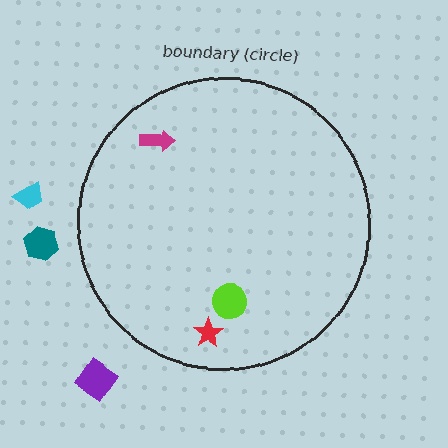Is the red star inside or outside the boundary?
Inside.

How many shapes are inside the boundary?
3 inside, 3 outside.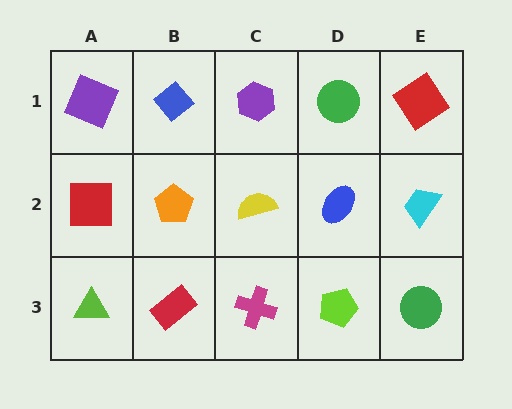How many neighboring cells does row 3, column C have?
3.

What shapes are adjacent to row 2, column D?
A green circle (row 1, column D), a lime pentagon (row 3, column D), a yellow semicircle (row 2, column C), a cyan trapezoid (row 2, column E).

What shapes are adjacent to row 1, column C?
A yellow semicircle (row 2, column C), a blue diamond (row 1, column B), a green circle (row 1, column D).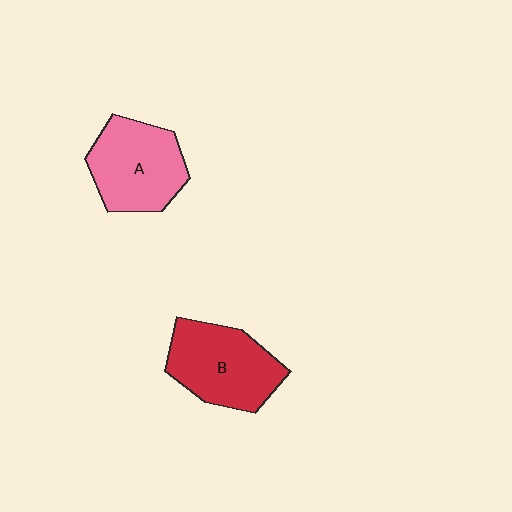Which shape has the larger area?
Shape B (red).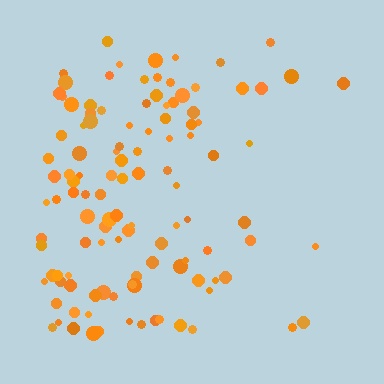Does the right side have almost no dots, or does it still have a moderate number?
Still a moderate number, just noticeably fewer than the left.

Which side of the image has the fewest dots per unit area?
The right.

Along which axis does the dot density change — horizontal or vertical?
Horizontal.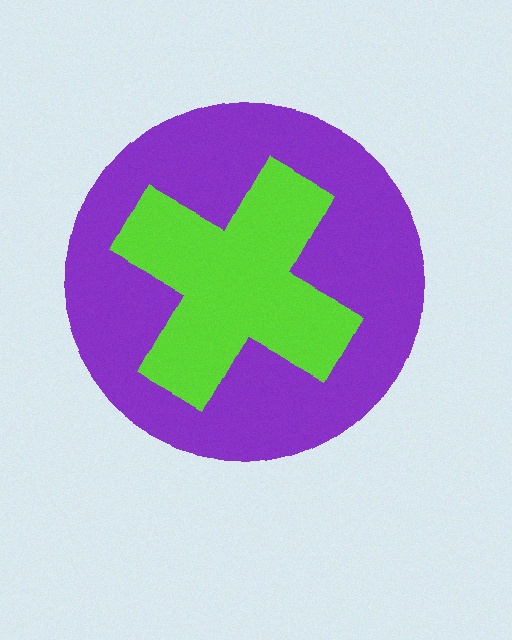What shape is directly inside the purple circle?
The lime cross.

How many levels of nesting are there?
2.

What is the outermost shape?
The purple circle.